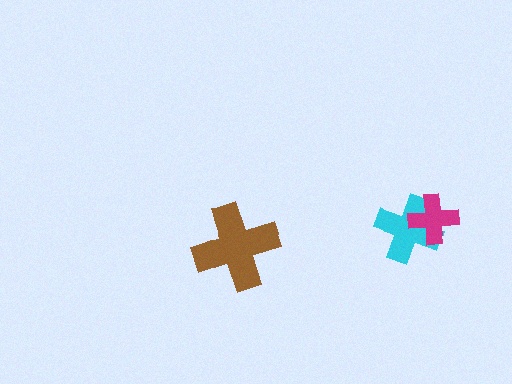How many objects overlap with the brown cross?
0 objects overlap with the brown cross.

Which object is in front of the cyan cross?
The magenta cross is in front of the cyan cross.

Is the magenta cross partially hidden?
No, no other shape covers it.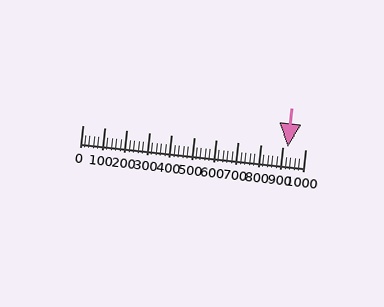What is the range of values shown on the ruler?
The ruler shows values from 0 to 1000.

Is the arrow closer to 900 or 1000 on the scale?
The arrow is closer to 900.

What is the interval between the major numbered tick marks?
The major tick marks are spaced 100 units apart.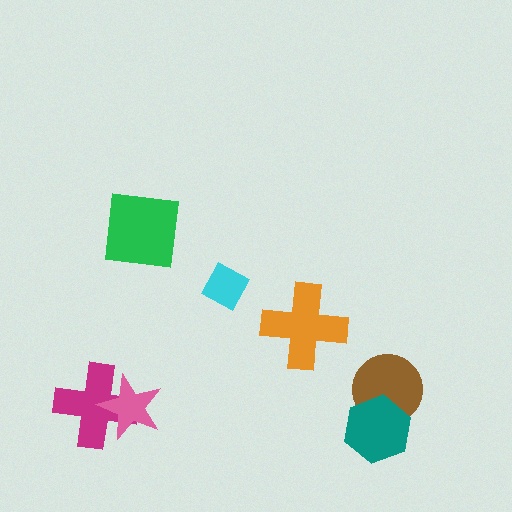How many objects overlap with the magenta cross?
1 object overlaps with the magenta cross.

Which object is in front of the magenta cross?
The pink star is in front of the magenta cross.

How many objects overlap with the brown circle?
1 object overlaps with the brown circle.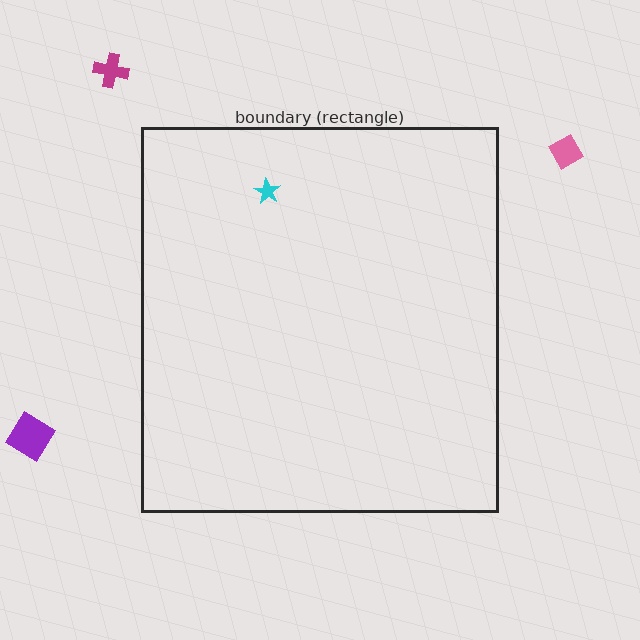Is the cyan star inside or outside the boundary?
Inside.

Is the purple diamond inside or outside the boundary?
Outside.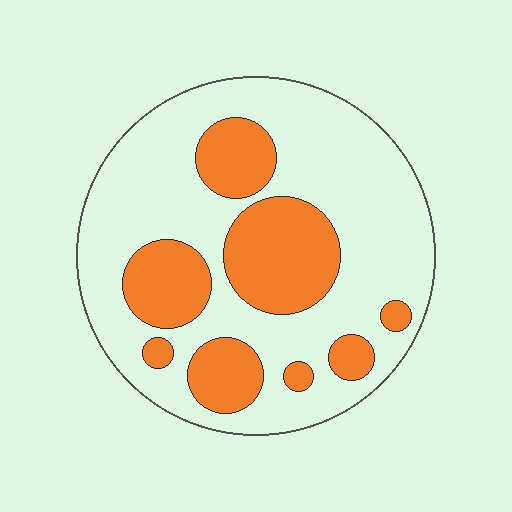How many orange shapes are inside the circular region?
8.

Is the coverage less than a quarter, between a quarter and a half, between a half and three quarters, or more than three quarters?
Between a quarter and a half.